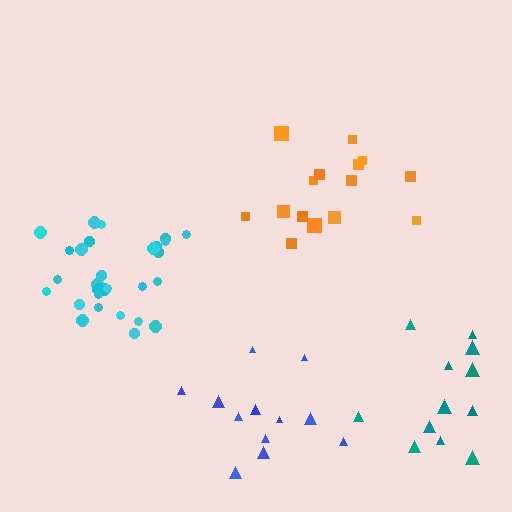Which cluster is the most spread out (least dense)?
Teal.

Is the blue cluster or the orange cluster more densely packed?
Blue.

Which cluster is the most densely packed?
Cyan.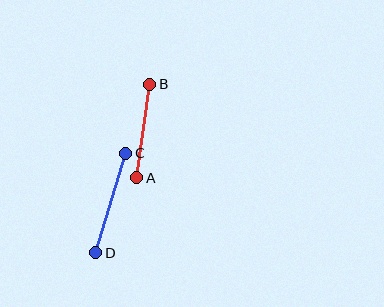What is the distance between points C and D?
The distance is approximately 104 pixels.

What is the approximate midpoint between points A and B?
The midpoint is at approximately (143, 131) pixels.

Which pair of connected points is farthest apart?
Points C and D are farthest apart.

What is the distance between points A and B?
The distance is approximately 94 pixels.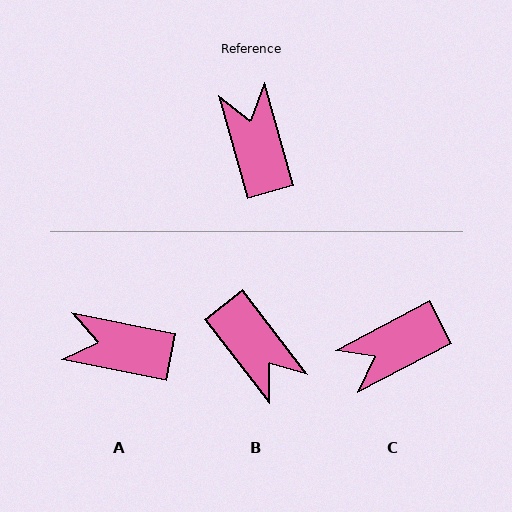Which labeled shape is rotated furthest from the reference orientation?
B, about 158 degrees away.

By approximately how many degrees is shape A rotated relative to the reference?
Approximately 63 degrees counter-clockwise.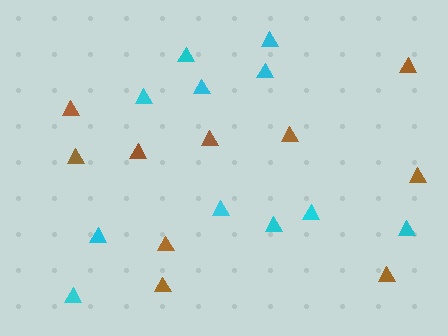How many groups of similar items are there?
There are 2 groups: one group of cyan triangles (11) and one group of brown triangles (10).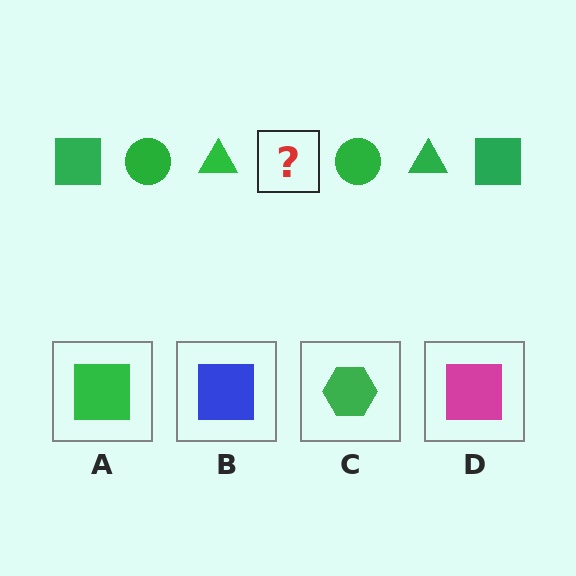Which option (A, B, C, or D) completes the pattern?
A.